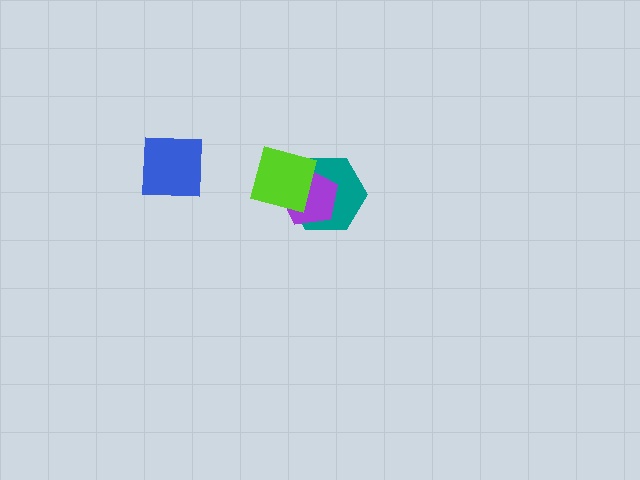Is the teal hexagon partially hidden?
Yes, it is partially covered by another shape.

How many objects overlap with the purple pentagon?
2 objects overlap with the purple pentagon.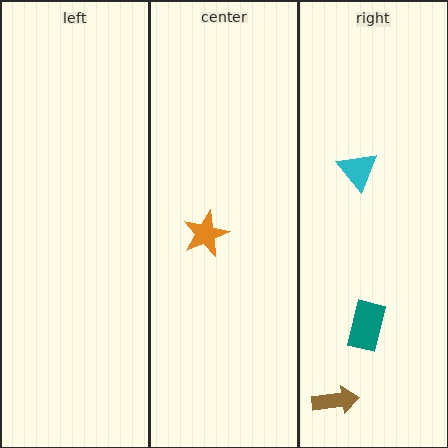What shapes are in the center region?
The orange star.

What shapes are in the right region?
The teal rectangle, the cyan triangle, the brown arrow.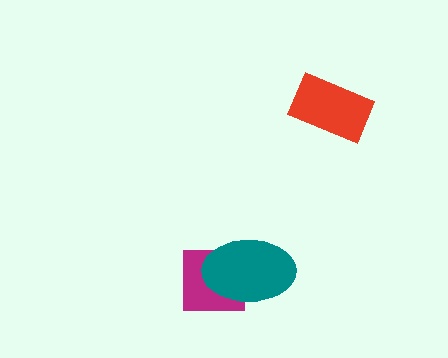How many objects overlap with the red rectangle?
0 objects overlap with the red rectangle.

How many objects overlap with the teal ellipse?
1 object overlaps with the teal ellipse.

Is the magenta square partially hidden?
Yes, it is partially covered by another shape.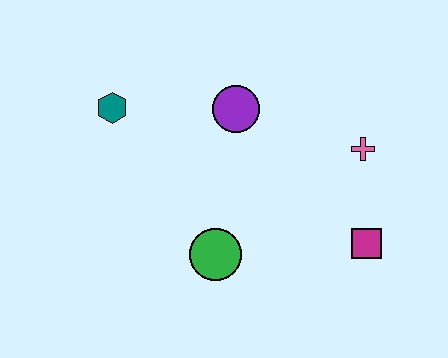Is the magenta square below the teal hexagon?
Yes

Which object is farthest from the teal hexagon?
The magenta square is farthest from the teal hexagon.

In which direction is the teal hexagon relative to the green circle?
The teal hexagon is above the green circle.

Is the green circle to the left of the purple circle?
Yes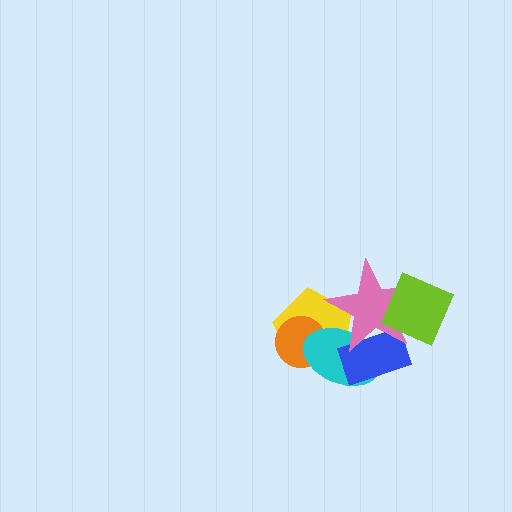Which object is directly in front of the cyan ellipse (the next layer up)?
The blue rectangle is directly in front of the cyan ellipse.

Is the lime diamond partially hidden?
No, no other shape covers it.